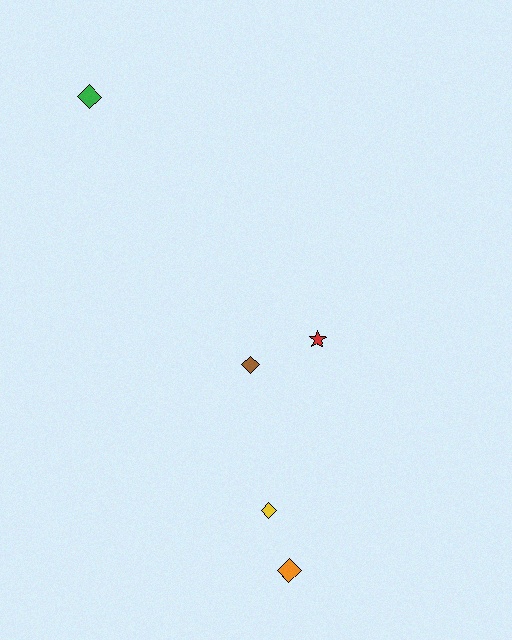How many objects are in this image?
There are 5 objects.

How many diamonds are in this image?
There are 4 diamonds.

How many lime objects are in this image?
There are no lime objects.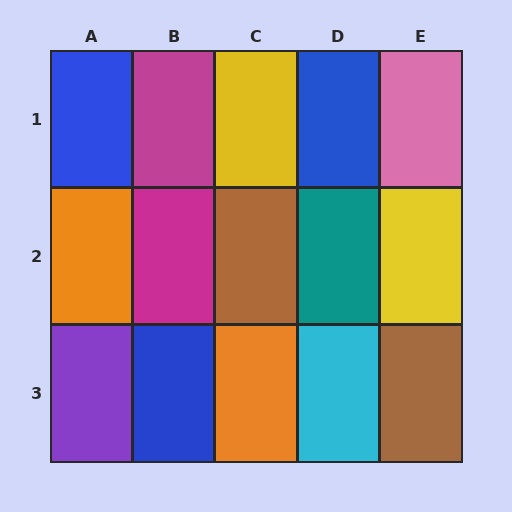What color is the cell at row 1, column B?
Magenta.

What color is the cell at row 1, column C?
Yellow.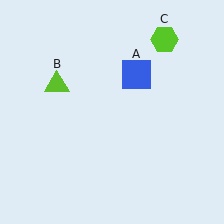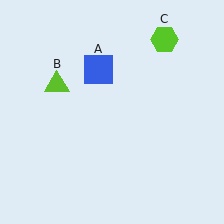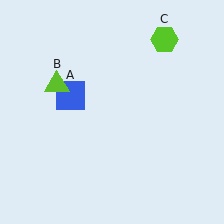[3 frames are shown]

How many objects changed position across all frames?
1 object changed position: blue square (object A).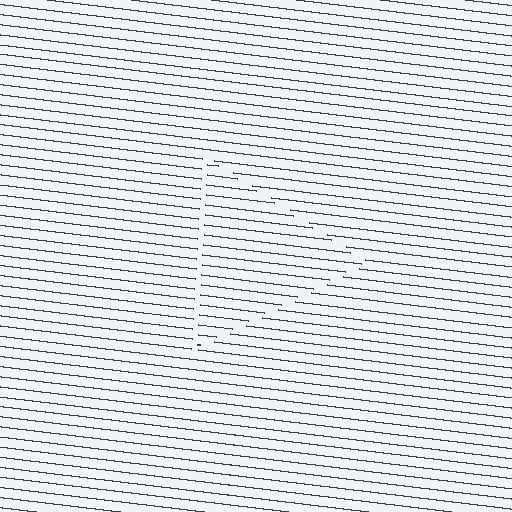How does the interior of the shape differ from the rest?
The interior of the shape contains the same grating, shifted by half a period — the contour is defined by the phase discontinuity where line-ends from the inner and outer gratings abut.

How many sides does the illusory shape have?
3 sides — the line-ends trace a triangle.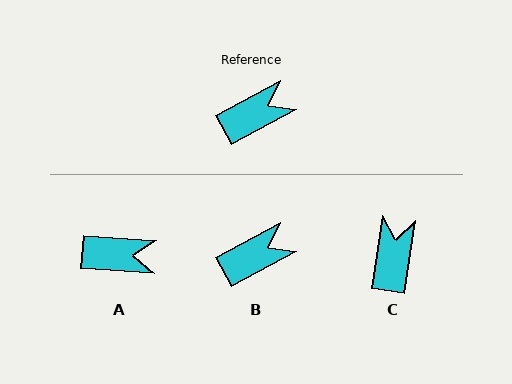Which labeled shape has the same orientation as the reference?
B.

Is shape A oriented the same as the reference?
No, it is off by about 33 degrees.